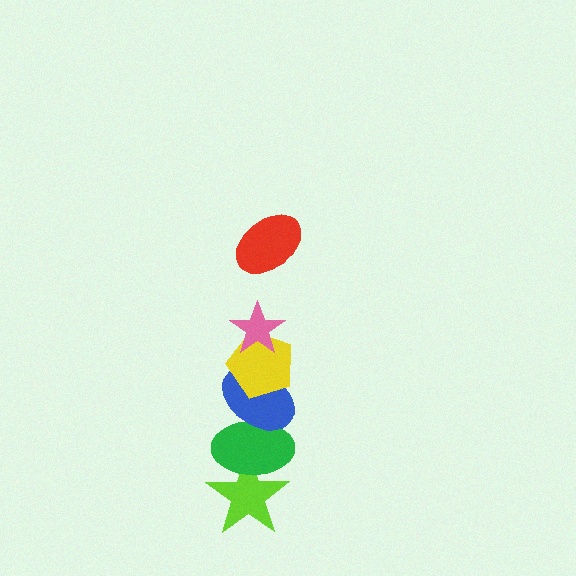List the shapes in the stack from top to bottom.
From top to bottom: the red ellipse, the pink star, the yellow pentagon, the blue ellipse, the green ellipse, the lime star.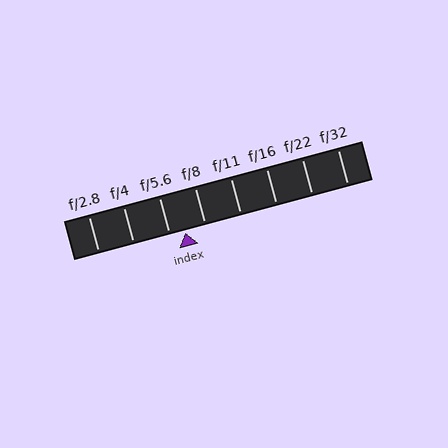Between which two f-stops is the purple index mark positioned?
The index mark is between f/5.6 and f/8.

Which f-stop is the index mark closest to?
The index mark is closest to f/5.6.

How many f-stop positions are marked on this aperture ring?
There are 8 f-stop positions marked.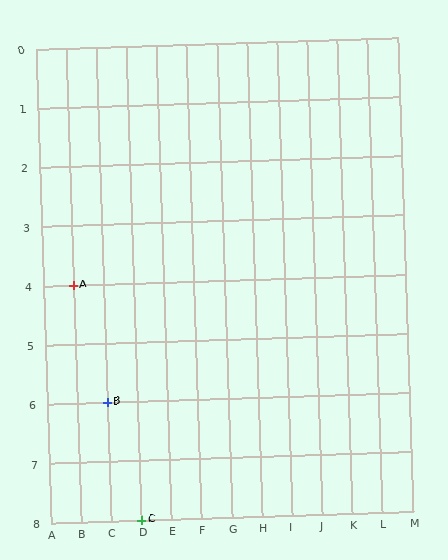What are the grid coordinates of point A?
Point A is at grid coordinates (B, 4).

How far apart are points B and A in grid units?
Points B and A are 1 column and 2 rows apart (about 2.2 grid units diagonally).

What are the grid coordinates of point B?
Point B is at grid coordinates (C, 6).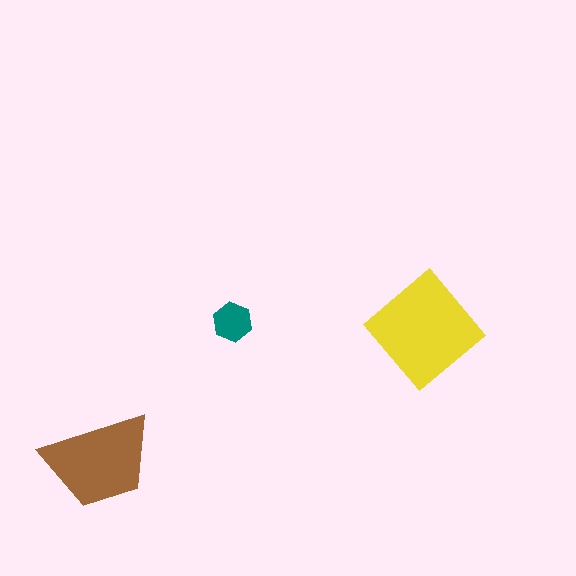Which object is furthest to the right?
The yellow diamond is rightmost.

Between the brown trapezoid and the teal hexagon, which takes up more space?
The brown trapezoid.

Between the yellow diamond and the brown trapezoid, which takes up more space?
The yellow diamond.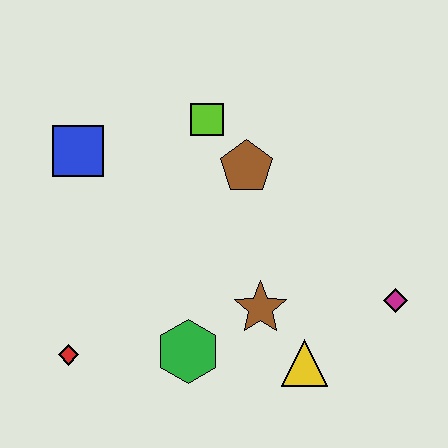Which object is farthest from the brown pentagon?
The red diamond is farthest from the brown pentagon.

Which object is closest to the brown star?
The yellow triangle is closest to the brown star.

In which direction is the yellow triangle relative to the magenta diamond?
The yellow triangle is to the left of the magenta diamond.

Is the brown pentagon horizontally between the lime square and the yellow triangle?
Yes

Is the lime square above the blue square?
Yes